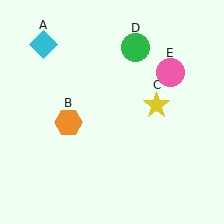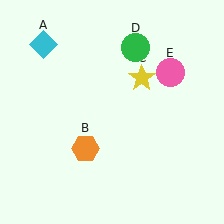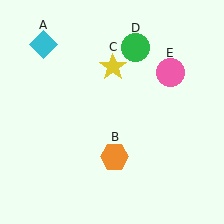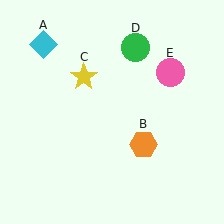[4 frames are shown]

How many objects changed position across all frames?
2 objects changed position: orange hexagon (object B), yellow star (object C).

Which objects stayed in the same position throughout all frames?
Cyan diamond (object A) and green circle (object D) and pink circle (object E) remained stationary.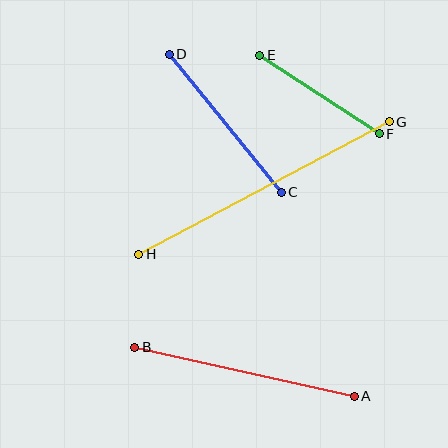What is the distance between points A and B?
The distance is approximately 225 pixels.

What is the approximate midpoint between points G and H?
The midpoint is at approximately (264, 188) pixels.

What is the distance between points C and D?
The distance is approximately 178 pixels.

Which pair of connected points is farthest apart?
Points G and H are farthest apart.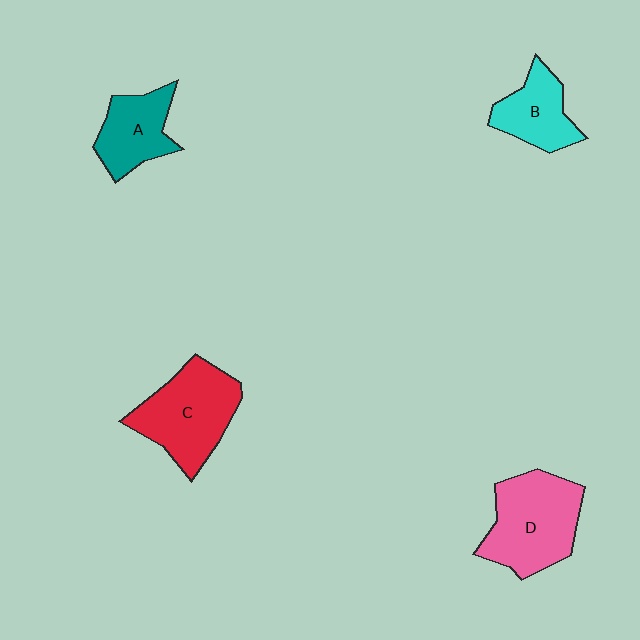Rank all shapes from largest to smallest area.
From largest to smallest: D (pink), C (red), A (teal), B (cyan).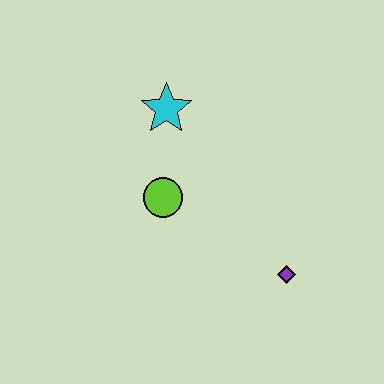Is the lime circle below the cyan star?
Yes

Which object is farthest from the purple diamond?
The cyan star is farthest from the purple diamond.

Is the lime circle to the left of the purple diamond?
Yes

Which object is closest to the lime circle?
The cyan star is closest to the lime circle.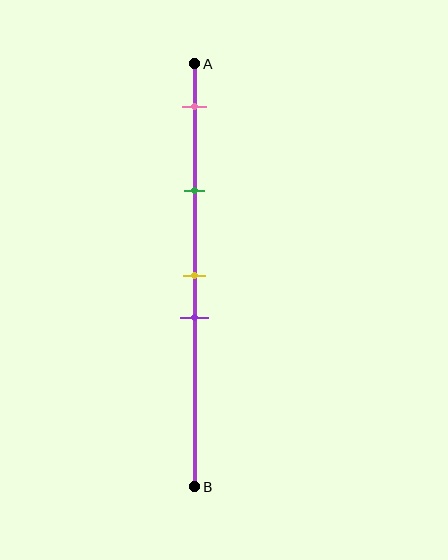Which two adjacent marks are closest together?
The yellow and purple marks are the closest adjacent pair.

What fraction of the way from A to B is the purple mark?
The purple mark is approximately 60% (0.6) of the way from A to B.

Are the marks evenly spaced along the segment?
No, the marks are not evenly spaced.